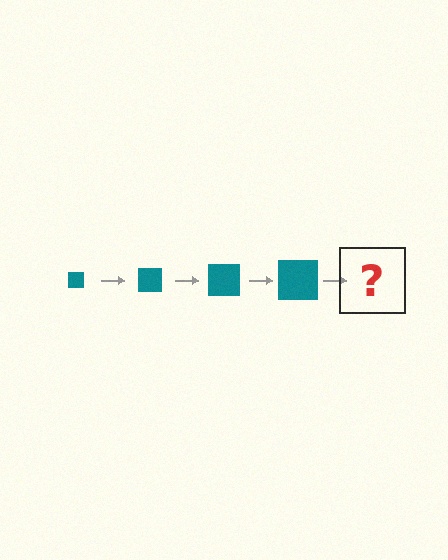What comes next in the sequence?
The next element should be a teal square, larger than the previous one.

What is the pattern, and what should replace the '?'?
The pattern is that the square gets progressively larger each step. The '?' should be a teal square, larger than the previous one.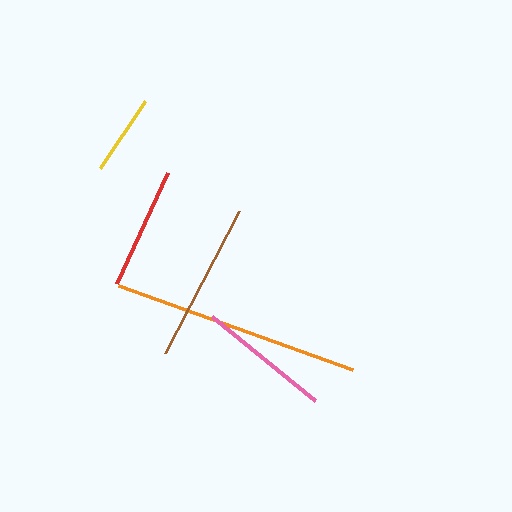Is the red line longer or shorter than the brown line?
The brown line is longer than the red line.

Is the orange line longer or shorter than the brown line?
The orange line is longer than the brown line.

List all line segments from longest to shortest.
From longest to shortest: orange, brown, pink, red, yellow.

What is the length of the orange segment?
The orange segment is approximately 249 pixels long.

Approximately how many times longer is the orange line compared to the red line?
The orange line is approximately 2.0 times the length of the red line.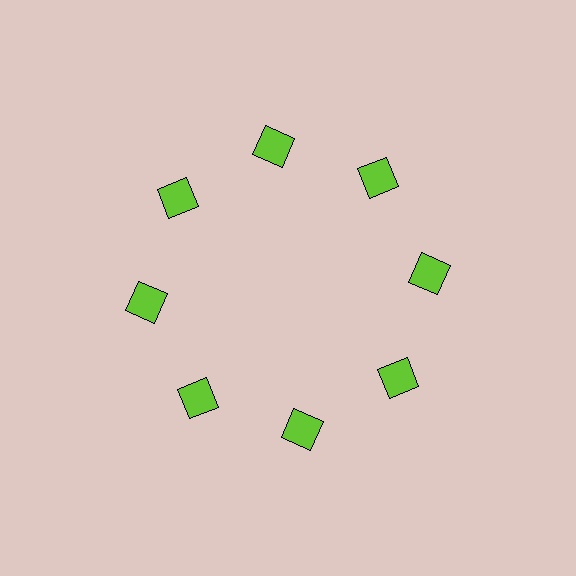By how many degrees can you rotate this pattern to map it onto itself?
The pattern maps onto itself every 45 degrees of rotation.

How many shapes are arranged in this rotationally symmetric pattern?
There are 8 shapes, arranged in 8 groups of 1.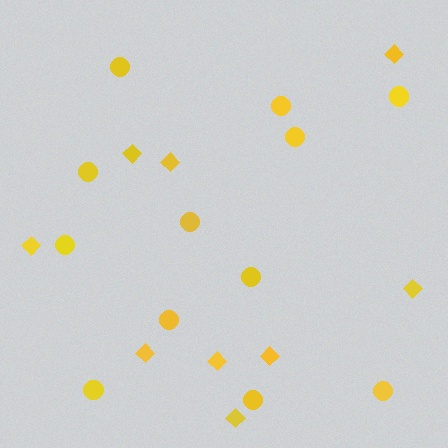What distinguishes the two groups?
There are 2 groups: one group of circles (12) and one group of diamonds (9).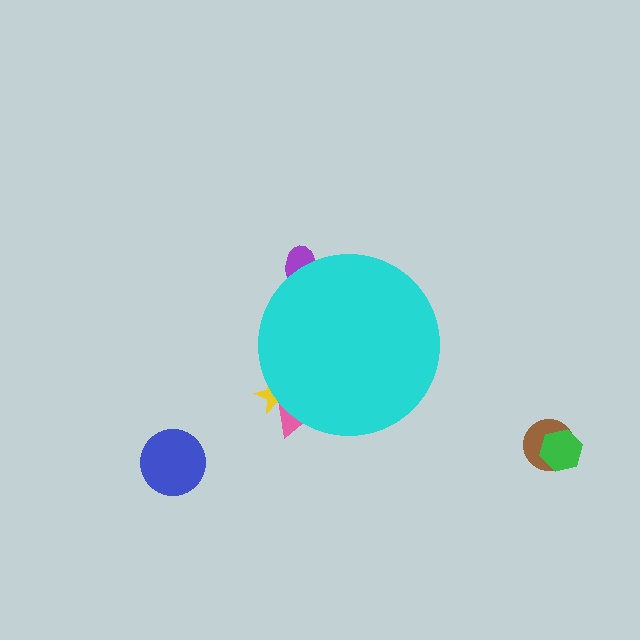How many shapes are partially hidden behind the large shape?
3 shapes are partially hidden.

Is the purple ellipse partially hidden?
Yes, the purple ellipse is partially hidden behind the cyan circle.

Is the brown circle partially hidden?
No, the brown circle is fully visible.